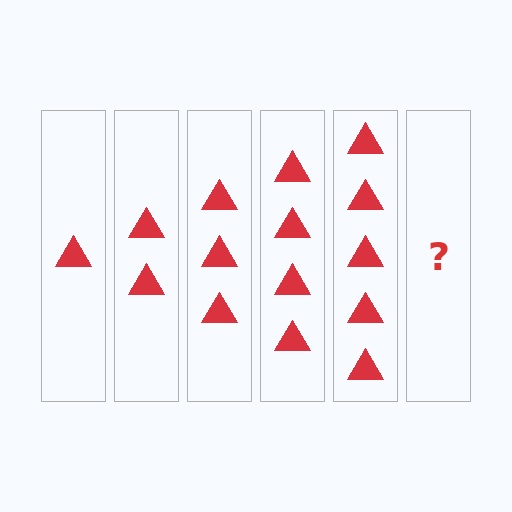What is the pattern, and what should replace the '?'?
The pattern is that each step adds one more triangle. The '?' should be 6 triangles.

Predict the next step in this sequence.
The next step is 6 triangles.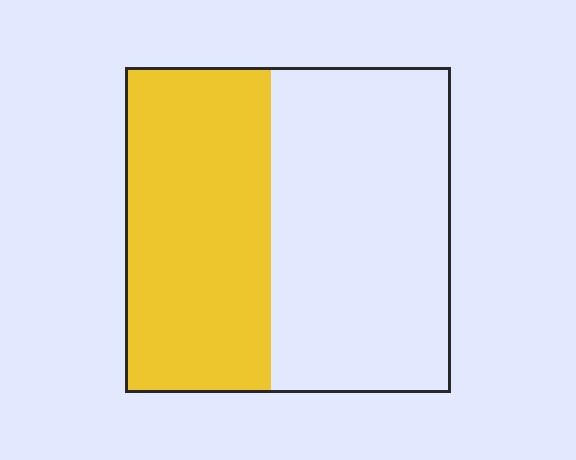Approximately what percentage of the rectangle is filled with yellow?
Approximately 45%.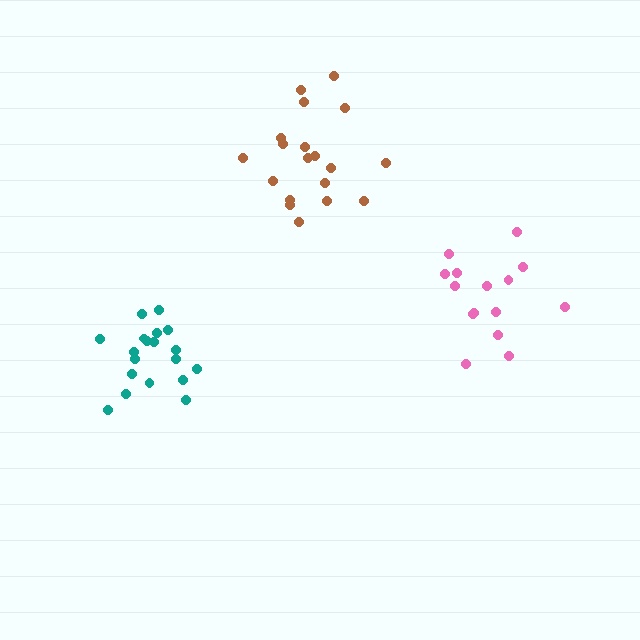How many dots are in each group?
Group 1: 15 dots, Group 2: 19 dots, Group 3: 19 dots (53 total).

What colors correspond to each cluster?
The clusters are colored: pink, teal, brown.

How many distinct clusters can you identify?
There are 3 distinct clusters.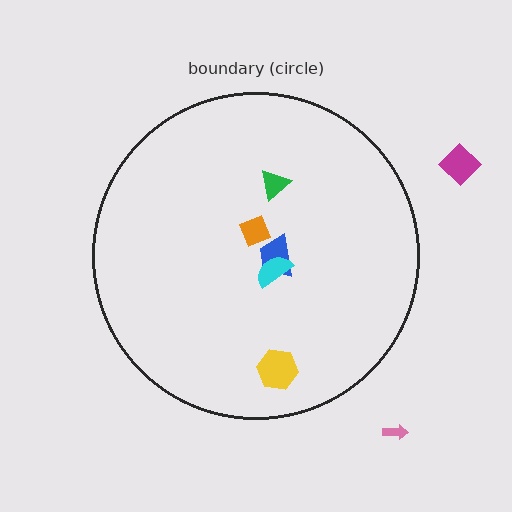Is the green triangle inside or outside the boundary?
Inside.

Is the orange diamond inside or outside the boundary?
Inside.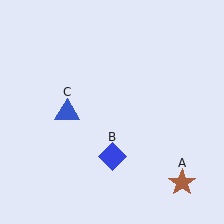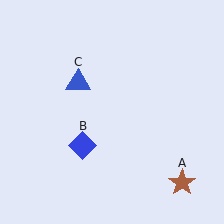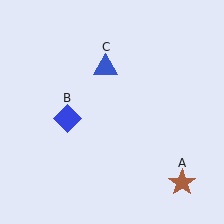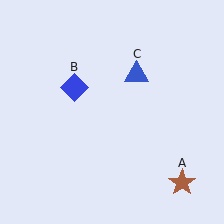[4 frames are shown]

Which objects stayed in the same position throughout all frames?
Brown star (object A) remained stationary.